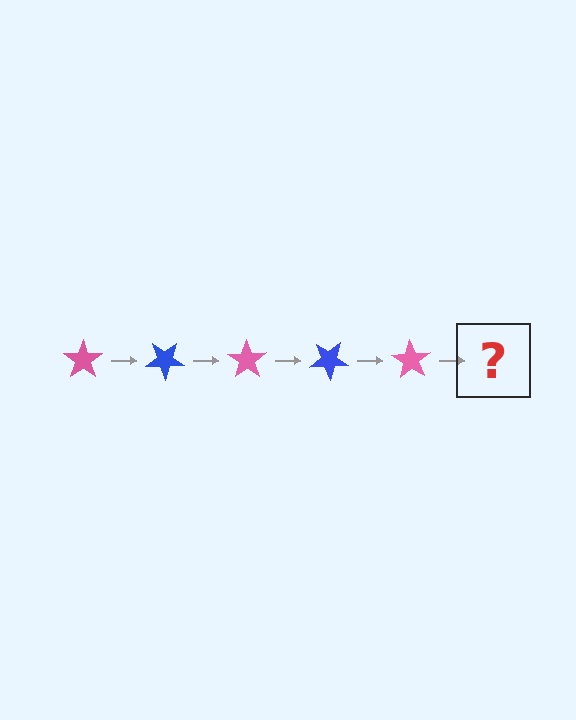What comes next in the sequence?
The next element should be a blue star, rotated 175 degrees from the start.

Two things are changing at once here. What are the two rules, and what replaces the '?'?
The two rules are that it rotates 35 degrees each step and the color cycles through pink and blue. The '?' should be a blue star, rotated 175 degrees from the start.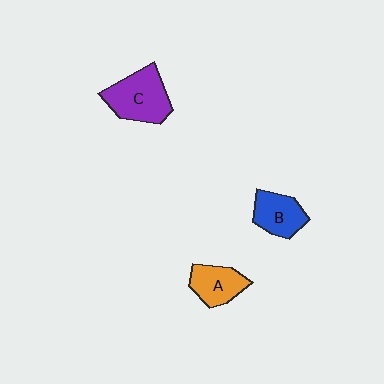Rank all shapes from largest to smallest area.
From largest to smallest: C (purple), B (blue), A (orange).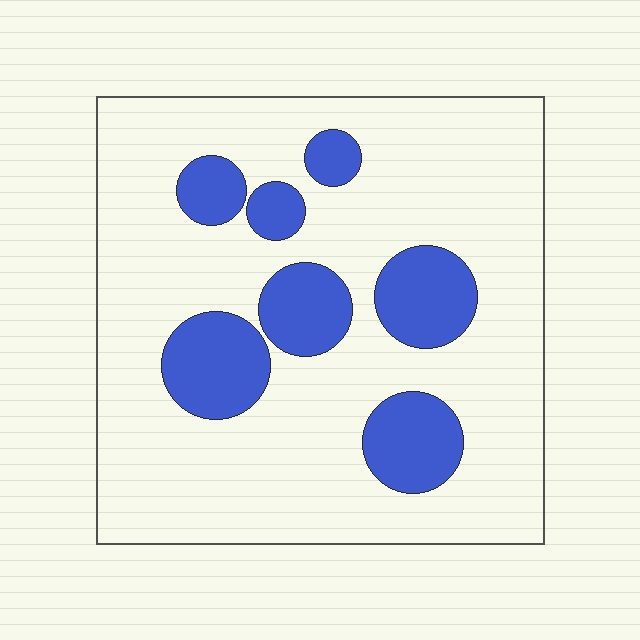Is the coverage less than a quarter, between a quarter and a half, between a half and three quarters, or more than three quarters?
Less than a quarter.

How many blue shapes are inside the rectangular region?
7.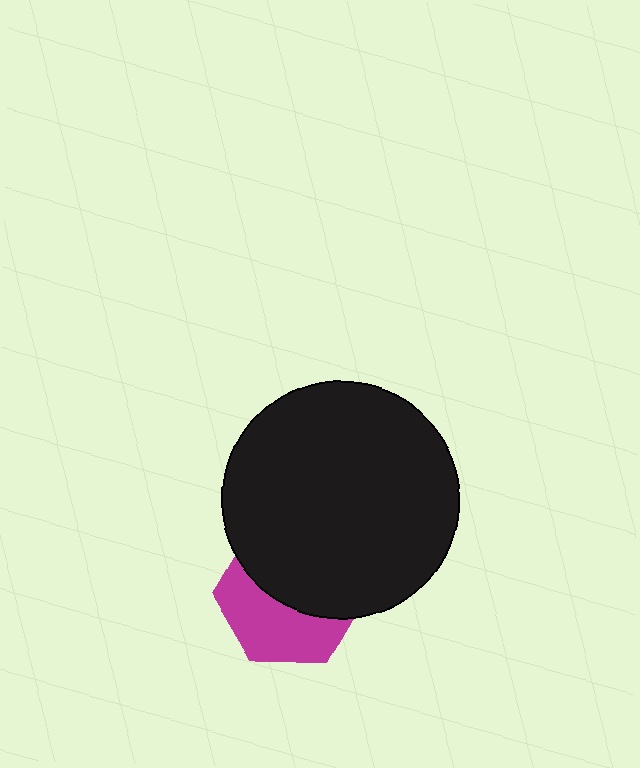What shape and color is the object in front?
The object in front is a black circle.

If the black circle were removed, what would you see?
You would see the complete magenta hexagon.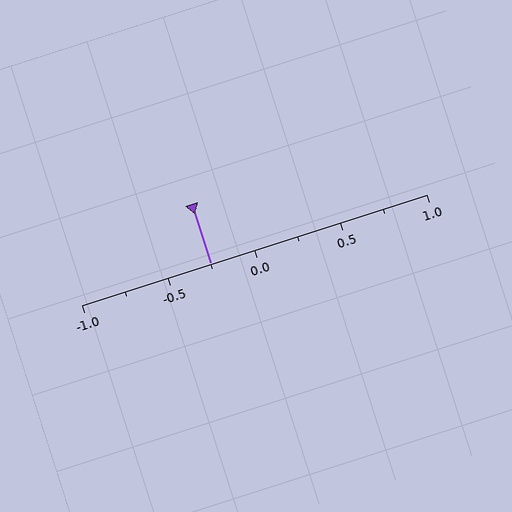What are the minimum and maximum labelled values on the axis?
The axis runs from -1.0 to 1.0.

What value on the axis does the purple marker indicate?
The marker indicates approximately -0.25.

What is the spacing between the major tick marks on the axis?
The major ticks are spaced 0.5 apart.